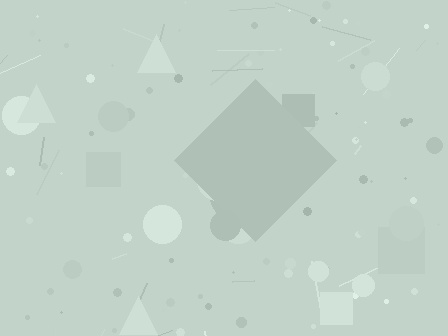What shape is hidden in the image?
A diamond is hidden in the image.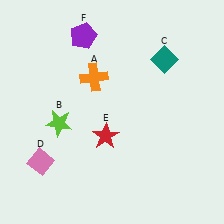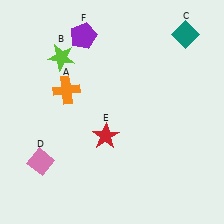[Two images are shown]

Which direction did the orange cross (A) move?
The orange cross (A) moved left.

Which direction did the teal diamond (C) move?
The teal diamond (C) moved up.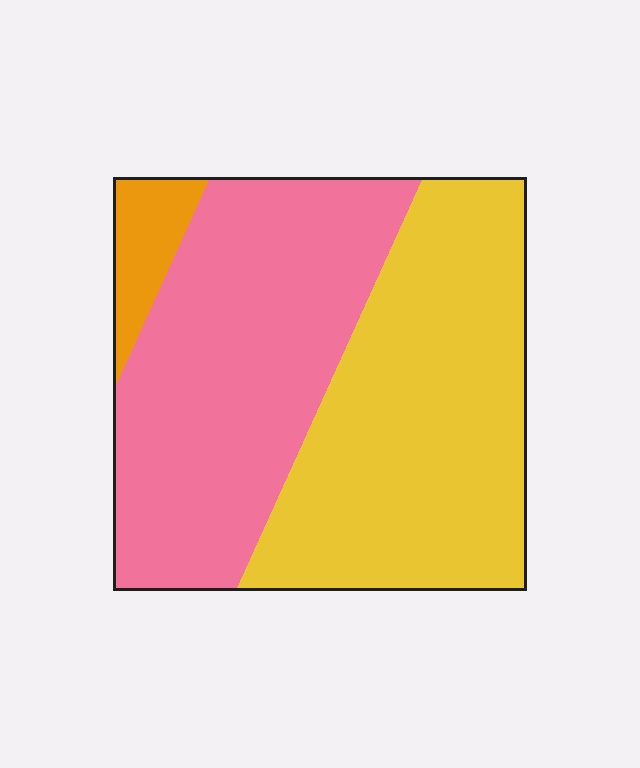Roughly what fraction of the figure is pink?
Pink covers 46% of the figure.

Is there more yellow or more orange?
Yellow.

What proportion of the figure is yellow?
Yellow covers 48% of the figure.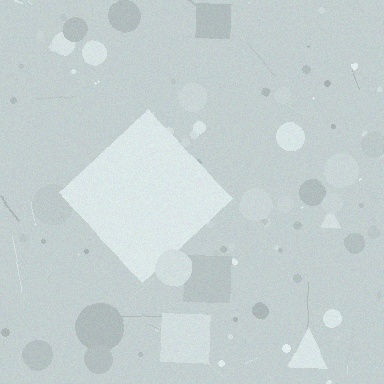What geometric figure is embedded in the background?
A diamond is embedded in the background.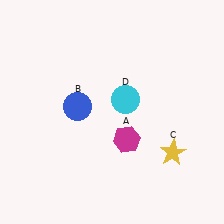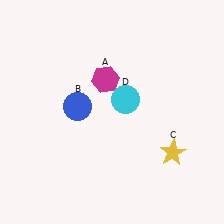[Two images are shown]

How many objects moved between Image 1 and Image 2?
1 object moved between the two images.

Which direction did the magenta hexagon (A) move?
The magenta hexagon (A) moved up.